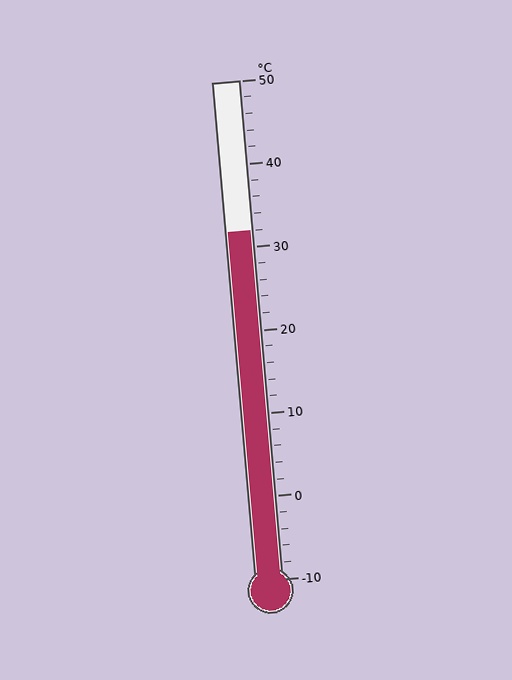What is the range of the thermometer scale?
The thermometer scale ranges from -10°C to 50°C.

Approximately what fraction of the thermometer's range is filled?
The thermometer is filled to approximately 70% of its range.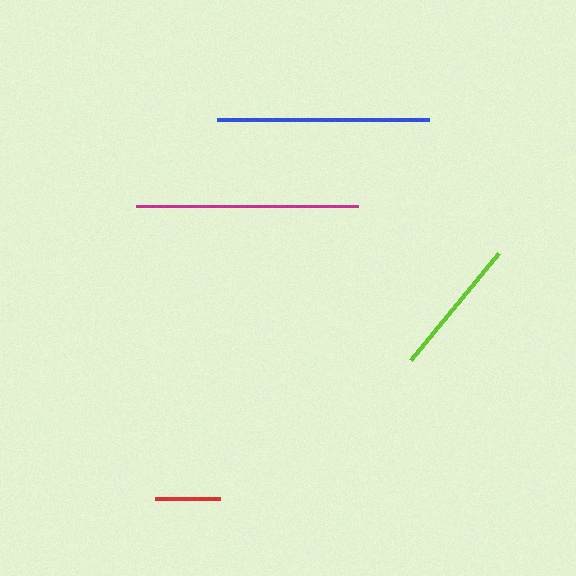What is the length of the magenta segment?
The magenta segment is approximately 222 pixels long.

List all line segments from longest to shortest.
From longest to shortest: magenta, blue, lime, red.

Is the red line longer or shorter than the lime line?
The lime line is longer than the red line.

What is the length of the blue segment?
The blue segment is approximately 213 pixels long.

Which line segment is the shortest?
The red line is the shortest at approximately 65 pixels.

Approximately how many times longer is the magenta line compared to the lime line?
The magenta line is approximately 1.6 times the length of the lime line.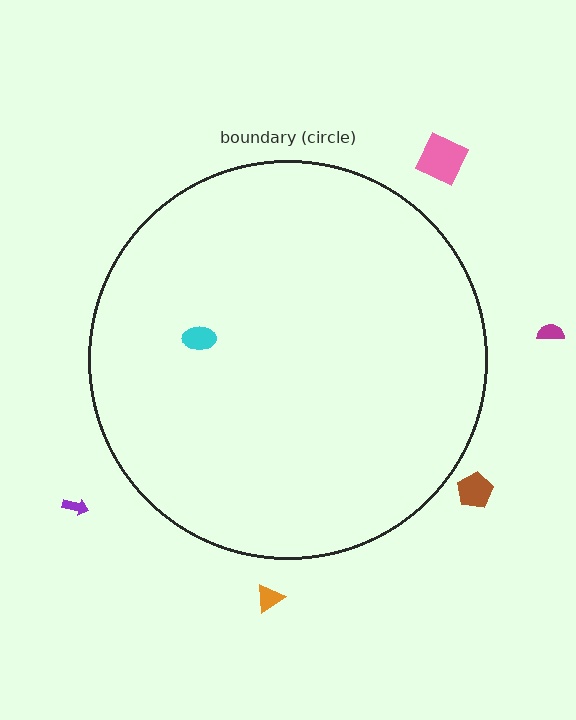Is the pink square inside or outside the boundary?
Outside.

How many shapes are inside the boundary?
1 inside, 5 outside.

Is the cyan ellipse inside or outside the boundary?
Inside.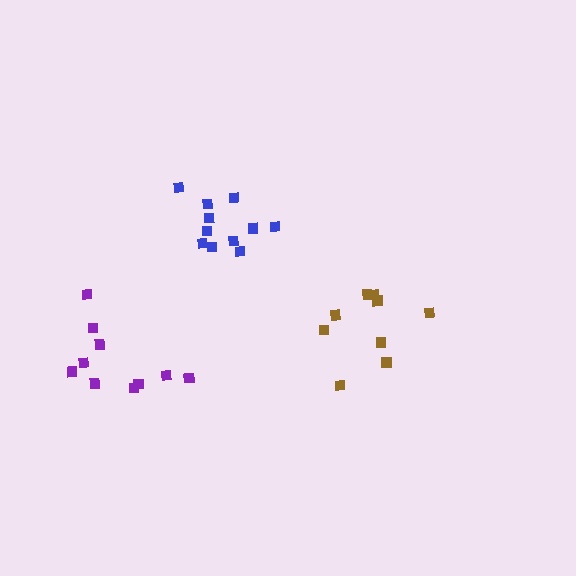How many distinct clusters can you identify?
There are 3 distinct clusters.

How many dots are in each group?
Group 1: 10 dots, Group 2: 9 dots, Group 3: 11 dots (30 total).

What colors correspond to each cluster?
The clusters are colored: purple, brown, blue.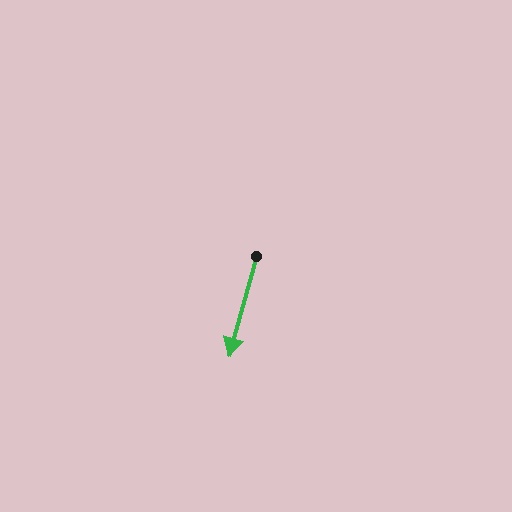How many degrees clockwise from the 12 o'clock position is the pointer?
Approximately 195 degrees.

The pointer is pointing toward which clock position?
Roughly 7 o'clock.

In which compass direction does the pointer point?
South.